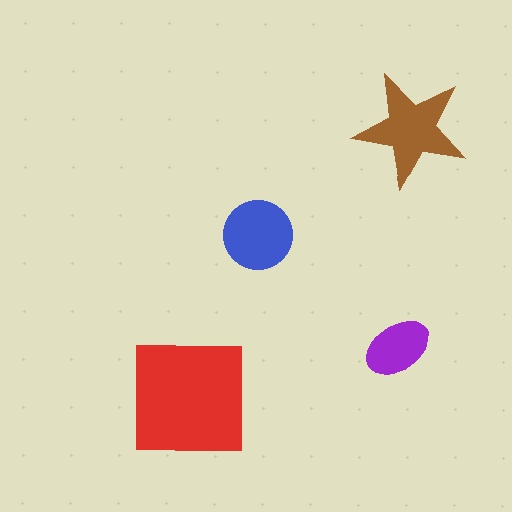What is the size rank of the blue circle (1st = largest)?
3rd.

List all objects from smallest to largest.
The purple ellipse, the blue circle, the brown star, the red square.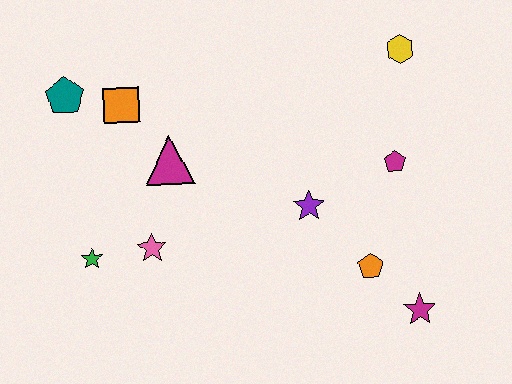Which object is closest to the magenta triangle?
The orange square is closest to the magenta triangle.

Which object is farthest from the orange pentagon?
The teal pentagon is farthest from the orange pentagon.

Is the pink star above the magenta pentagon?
No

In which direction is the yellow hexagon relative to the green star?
The yellow hexagon is to the right of the green star.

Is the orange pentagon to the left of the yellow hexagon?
Yes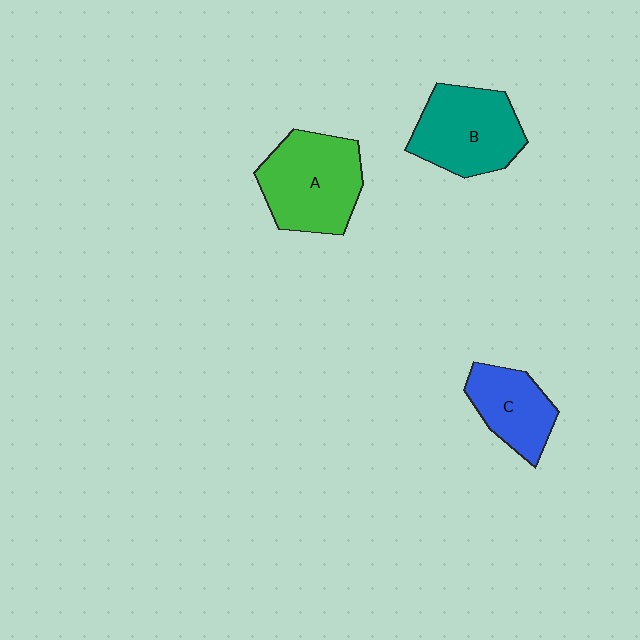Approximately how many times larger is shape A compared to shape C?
Approximately 1.5 times.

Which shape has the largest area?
Shape A (green).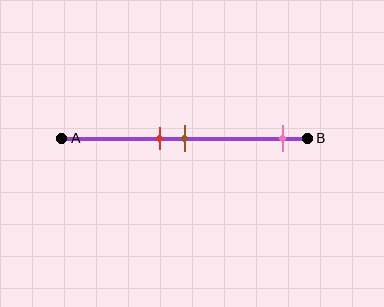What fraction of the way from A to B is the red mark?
The red mark is approximately 40% (0.4) of the way from A to B.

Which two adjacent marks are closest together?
The red and brown marks are the closest adjacent pair.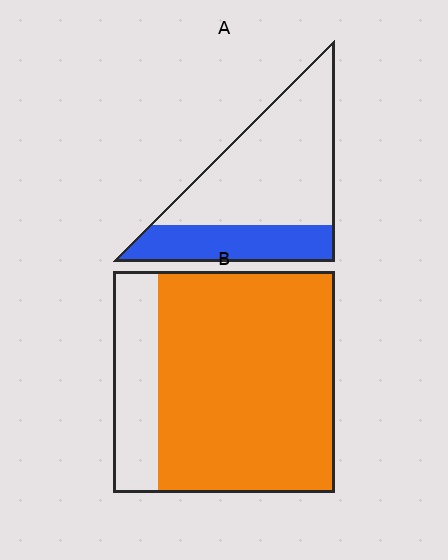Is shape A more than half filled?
No.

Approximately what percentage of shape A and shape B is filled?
A is approximately 30% and B is approximately 80%.